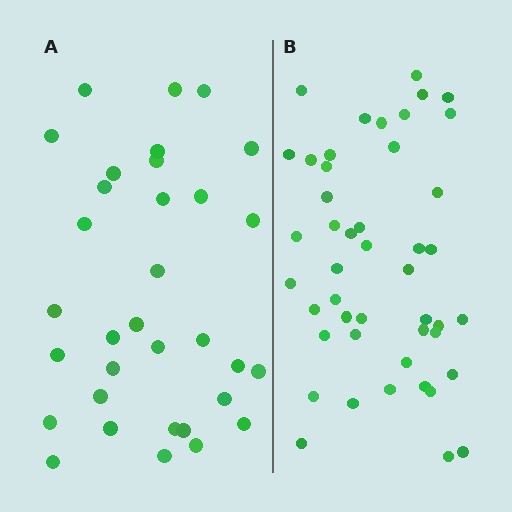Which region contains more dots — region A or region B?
Region B (the right region) has more dots.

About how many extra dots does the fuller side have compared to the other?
Region B has approximately 15 more dots than region A.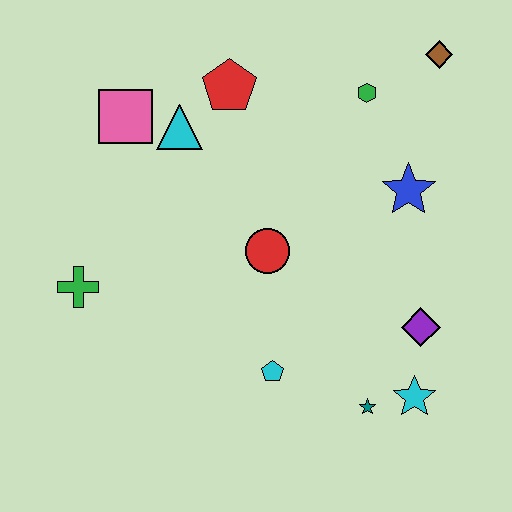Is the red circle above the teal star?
Yes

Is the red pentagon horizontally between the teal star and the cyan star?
No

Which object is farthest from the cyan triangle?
The cyan star is farthest from the cyan triangle.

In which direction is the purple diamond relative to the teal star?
The purple diamond is above the teal star.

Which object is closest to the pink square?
The cyan triangle is closest to the pink square.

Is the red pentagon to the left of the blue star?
Yes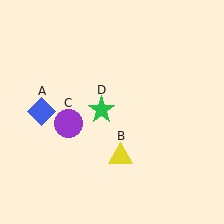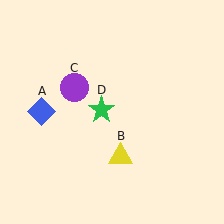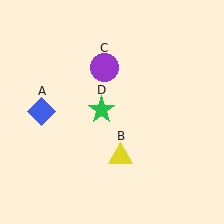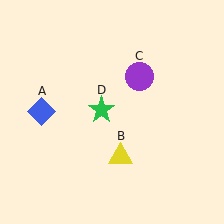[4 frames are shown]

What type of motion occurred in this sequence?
The purple circle (object C) rotated clockwise around the center of the scene.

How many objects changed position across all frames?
1 object changed position: purple circle (object C).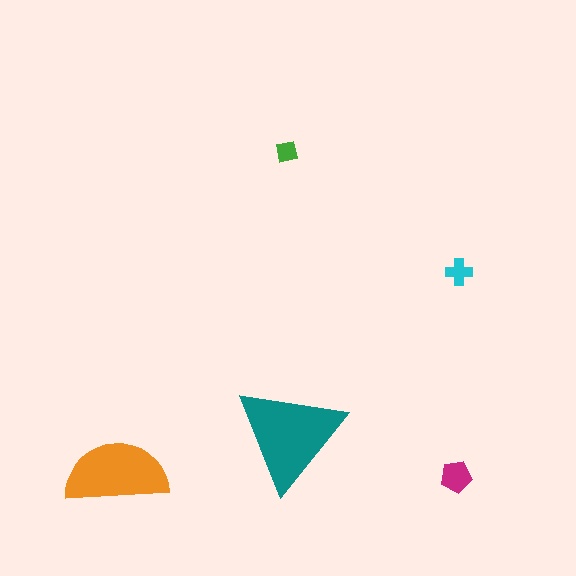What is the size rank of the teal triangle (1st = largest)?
1st.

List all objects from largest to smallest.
The teal triangle, the orange semicircle, the magenta pentagon, the cyan cross, the green square.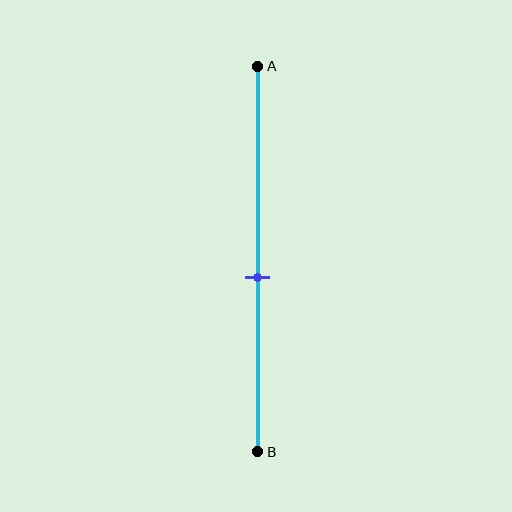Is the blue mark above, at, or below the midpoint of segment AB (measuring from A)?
The blue mark is below the midpoint of segment AB.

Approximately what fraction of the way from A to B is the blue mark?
The blue mark is approximately 55% of the way from A to B.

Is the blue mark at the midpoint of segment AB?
No, the mark is at about 55% from A, not at the 50% midpoint.